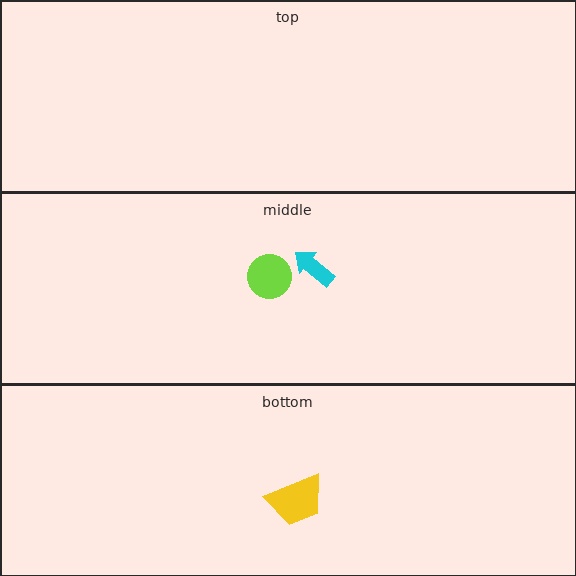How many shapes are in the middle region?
2.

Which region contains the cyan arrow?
The middle region.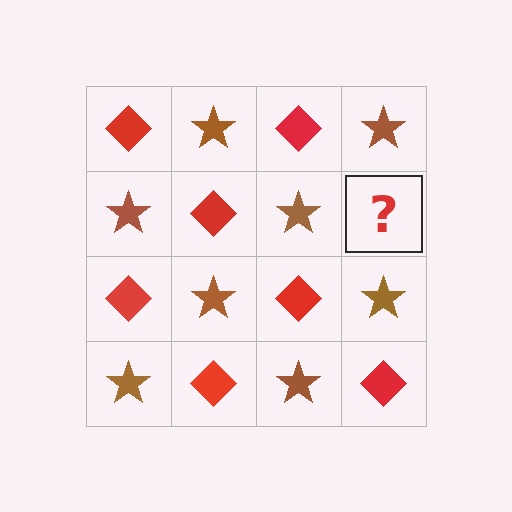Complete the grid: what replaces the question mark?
The question mark should be replaced with a red diamond.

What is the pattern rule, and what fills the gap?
The rule is that it alternates red diamond and brown star in a checkerboard pattern. The gap should be filled with a red diamond.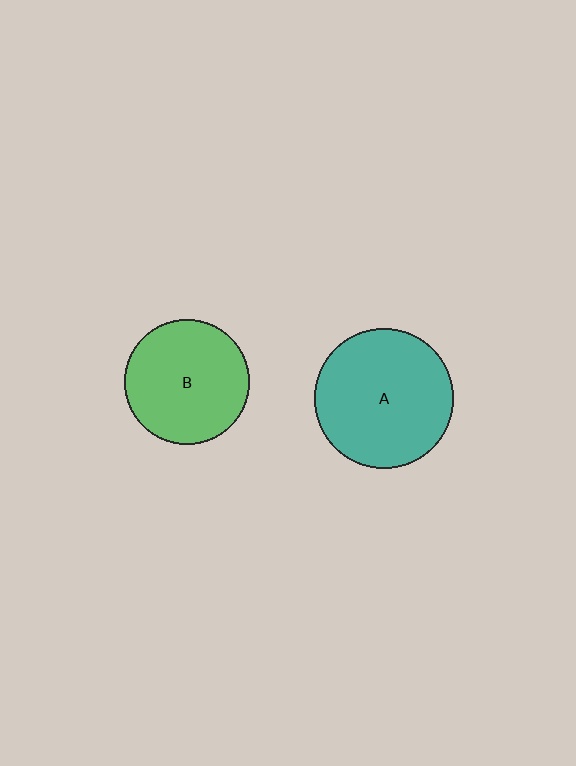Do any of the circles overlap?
No, none of the circles overlap.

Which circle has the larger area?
Circle A (teal).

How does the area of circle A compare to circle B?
Approximately 1.2 times.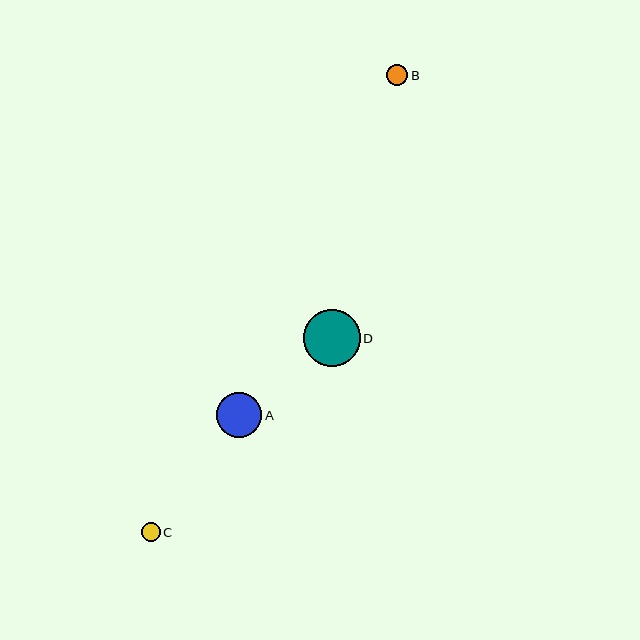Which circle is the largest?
Circle D is the largest with a size of approximately 57 pixels.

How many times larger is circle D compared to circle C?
Circle D is approximately 3.0 times the size of circle C.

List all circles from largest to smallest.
From largest to smallest: D, A, B, C.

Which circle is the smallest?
Circle C is the smallest with a size of approximately 19 pixels.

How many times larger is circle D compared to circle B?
Circle D is approximately 2.7 times the size of circle B.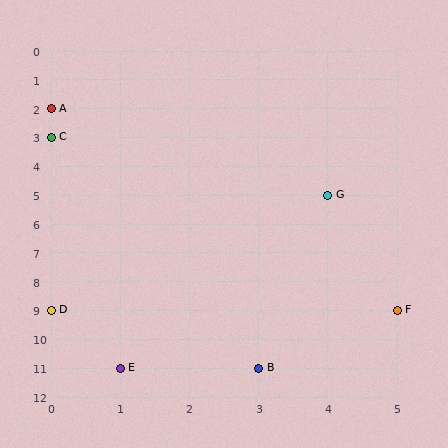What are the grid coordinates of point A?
Point A is at grid coordinates (0, 2).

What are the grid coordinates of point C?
Point C is at grid coordinates (0, 3).